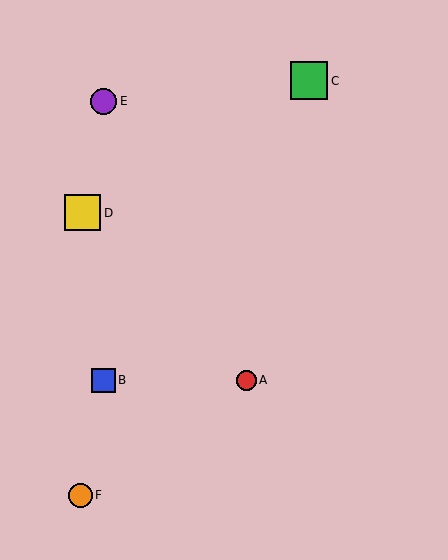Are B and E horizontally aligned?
No, B is at y≈380 and E is at y≈101.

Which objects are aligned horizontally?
Objects A, B are aligned horizontally.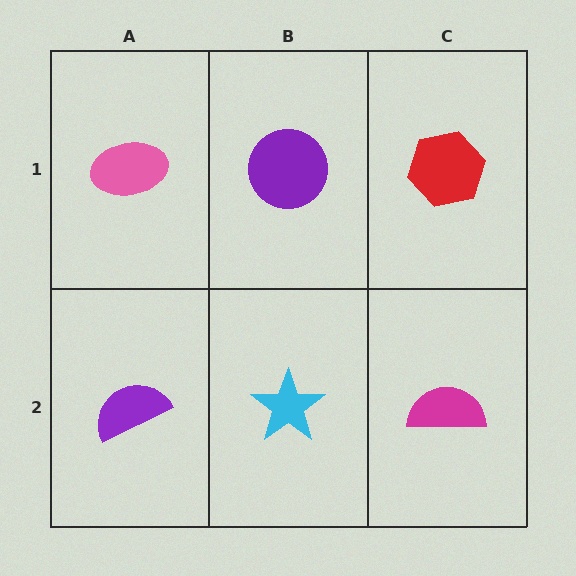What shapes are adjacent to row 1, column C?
A magenta semicircle (row 2, column C), a purple circle (row 1, column B).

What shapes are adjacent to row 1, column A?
A purple semicircle (row 2, column A), a purple circle (row 1, column B).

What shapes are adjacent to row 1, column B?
A cyan star (row 2, column B), a pink ellipse (row 1, column A), a red hexagon (row 1, column C).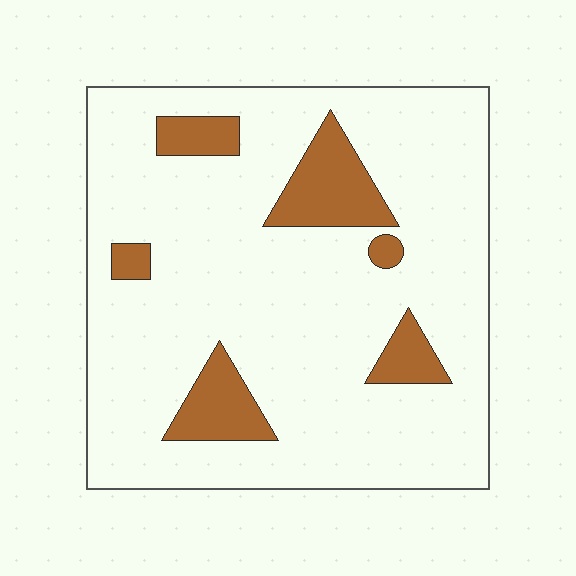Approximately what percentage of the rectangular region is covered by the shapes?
Approximately 15%.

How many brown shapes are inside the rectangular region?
6.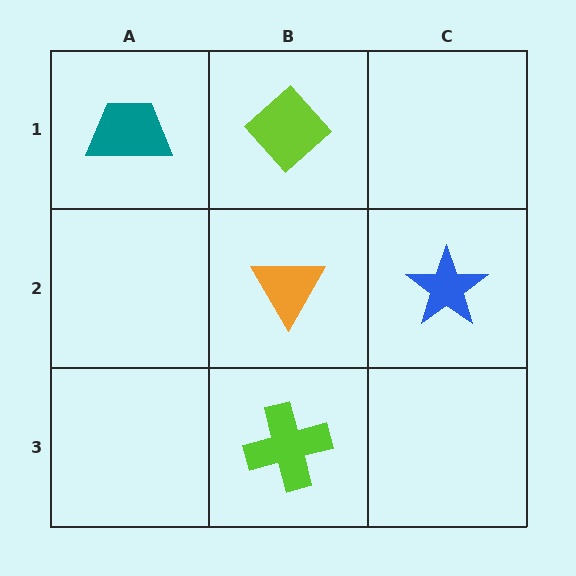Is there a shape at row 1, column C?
No, that cell is empty.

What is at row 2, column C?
A blue star.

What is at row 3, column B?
A lime cross.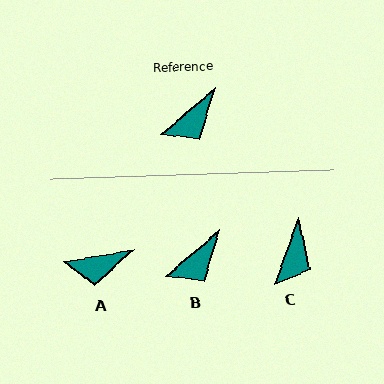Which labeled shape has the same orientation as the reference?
B.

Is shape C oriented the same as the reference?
No, it is off by about 30 degrees.